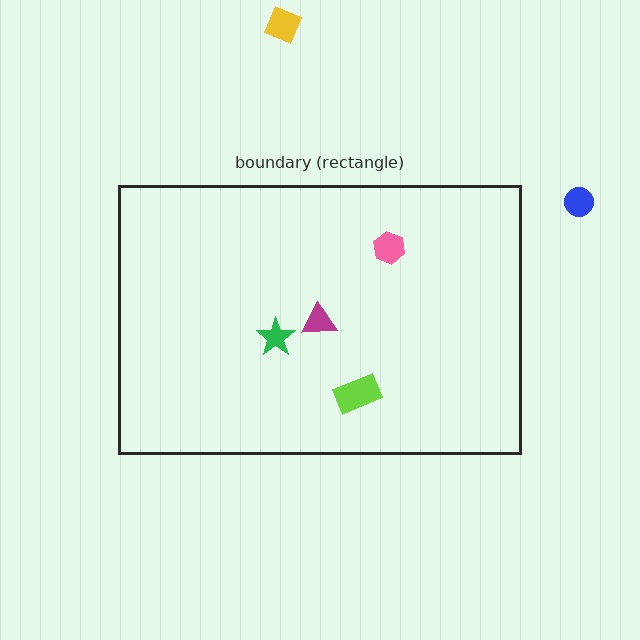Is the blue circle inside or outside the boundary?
Outside.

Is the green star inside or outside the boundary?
Inside.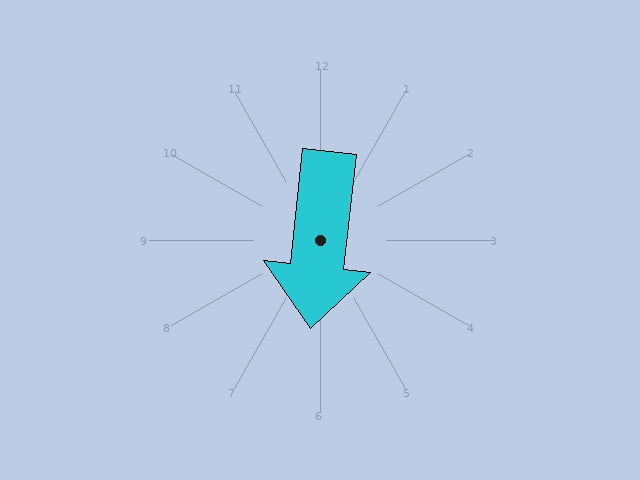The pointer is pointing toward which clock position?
Roughly 6 o'clock.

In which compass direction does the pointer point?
South.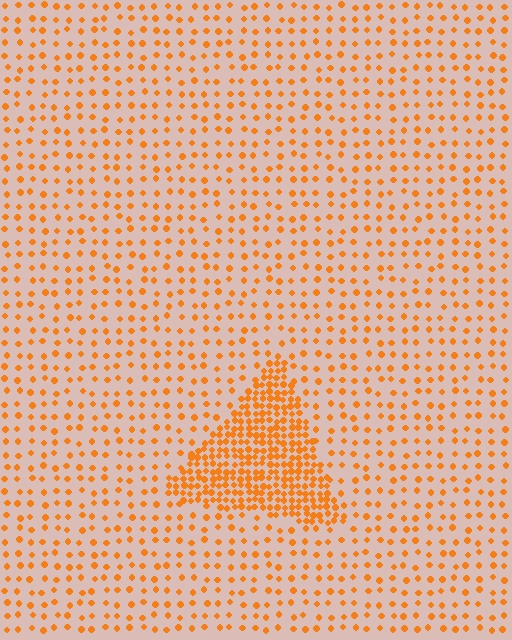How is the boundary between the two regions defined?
The boundary is defined by a change in element density (approximately 3.0x ratio). All elements are the same color, size, and shape.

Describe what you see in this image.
The image contains small orange elements arranged at two different densities. A triangle-shaped region is visible where the elements are more densely packed than the surrounding area.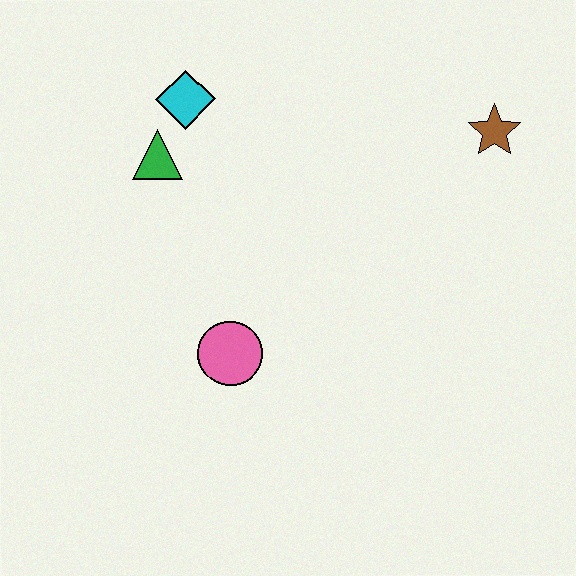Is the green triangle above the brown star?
No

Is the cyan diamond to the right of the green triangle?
Yes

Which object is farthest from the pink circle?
The brown star is farthest from the pink circle.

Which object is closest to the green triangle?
The cyan diamond is closest to the green triangle.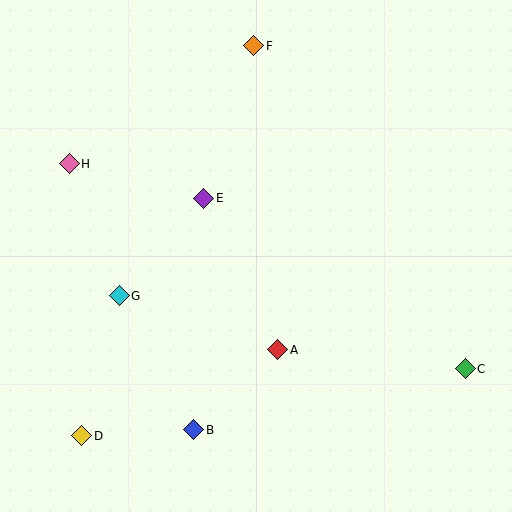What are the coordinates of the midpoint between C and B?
The midpoint between C and B is at (330, 399).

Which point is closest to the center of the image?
Point E at (204, 198) is closest to the center.